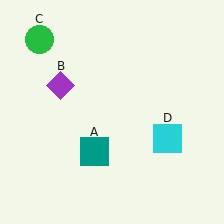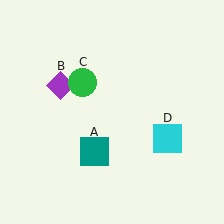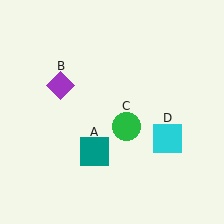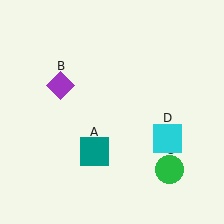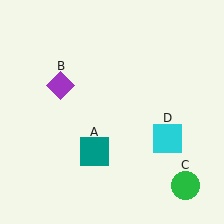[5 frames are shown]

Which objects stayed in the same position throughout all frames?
Teal square (object A) and purple diamond (object B) and cyan square (object D) remained stationary.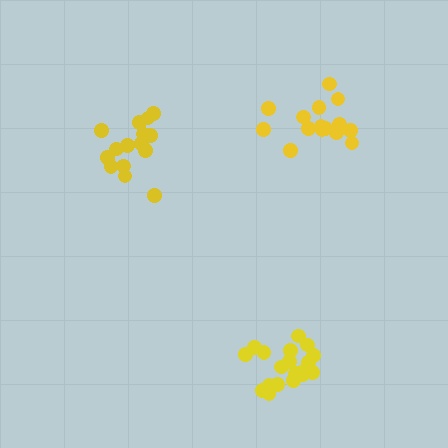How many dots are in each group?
Group 1: 15 dots, Group 2: 19 dots, Group 3: 15 dots (49 total).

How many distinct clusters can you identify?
There are 3 distinct clusters.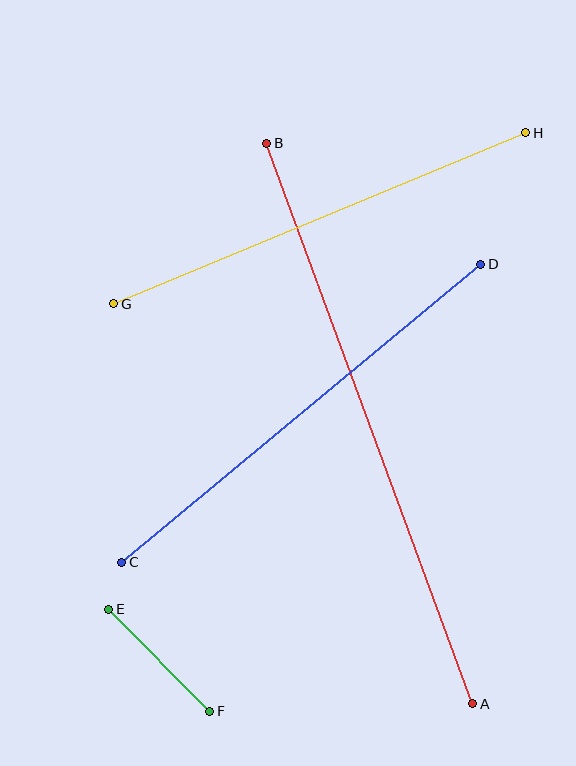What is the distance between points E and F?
The distance is approximately 144 pixels.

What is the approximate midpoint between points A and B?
The midpoint is at approximately (370, 424) pixels.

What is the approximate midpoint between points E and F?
The midpoint is at approximately (159, 660) pixels.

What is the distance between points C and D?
The distance is approximately 467 pixels.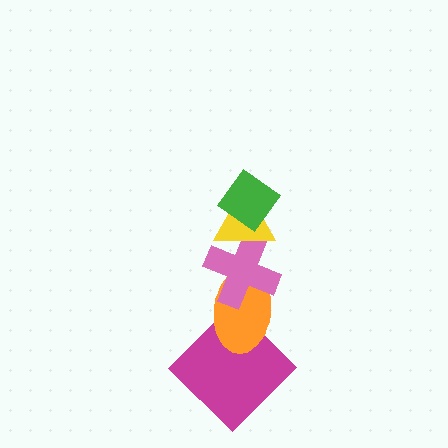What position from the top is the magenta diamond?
The magenta diamond is 5th from the top.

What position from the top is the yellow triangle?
The yellow triangle is 2nd from the top.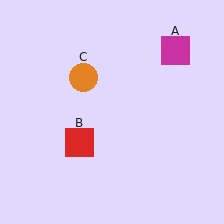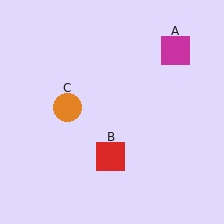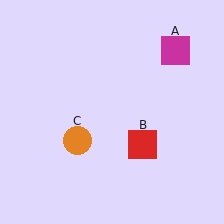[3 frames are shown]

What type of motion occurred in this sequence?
The red square (object B), orange circle (object C) rotated counterclockwise around the center of the scene.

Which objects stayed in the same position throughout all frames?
Magenta square (object A) remained stationary.